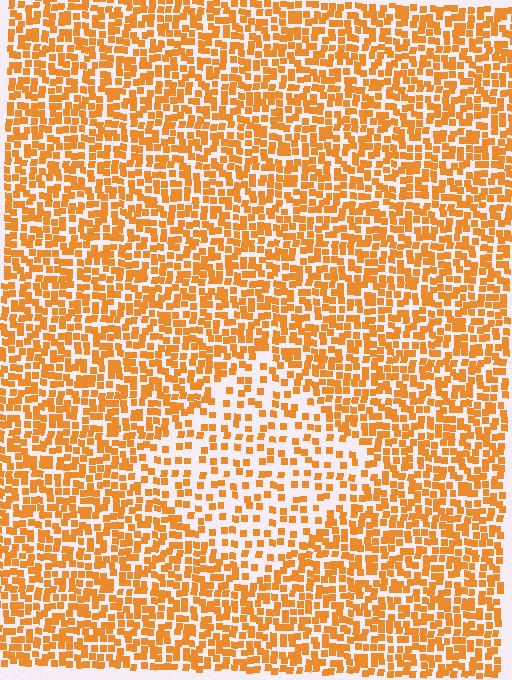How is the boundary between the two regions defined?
The boundary is defined by a change in element density (approximately 2.0x ratio). All elements are the same color, size, and shape.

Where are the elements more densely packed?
The elements are more densely packed outside the diamond boundary.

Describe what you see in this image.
The image contains small orange elements arranged at two different densities. A diamond-shaped region is visible where the elements are less densely packed than the surrounding area.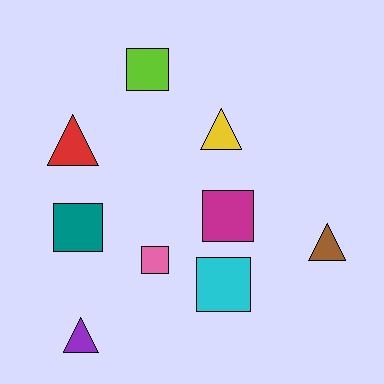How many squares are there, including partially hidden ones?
There are 5 squares.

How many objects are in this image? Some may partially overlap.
There are 9 objects.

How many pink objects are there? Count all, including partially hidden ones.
There is 1 pink object.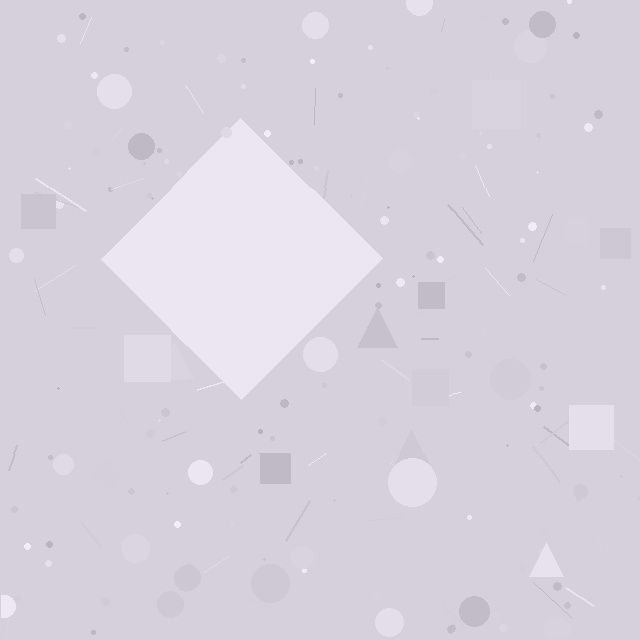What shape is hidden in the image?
A diamond is hidden in the image.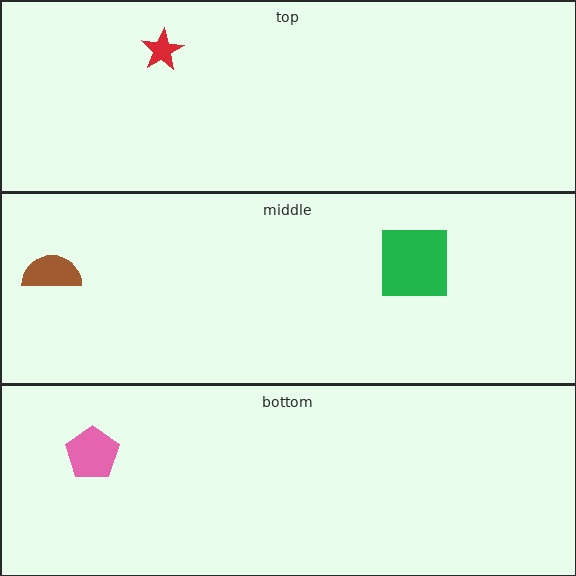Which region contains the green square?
The middle region.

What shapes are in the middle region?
The green square, the brown semicircle.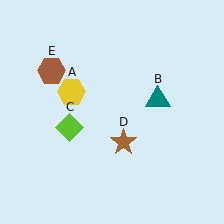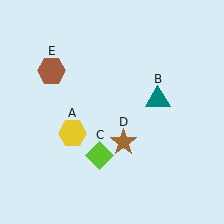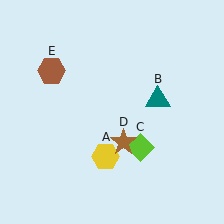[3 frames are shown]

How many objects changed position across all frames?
2 objects changed position: yellow hexagon (object A), lime diamond (object C).